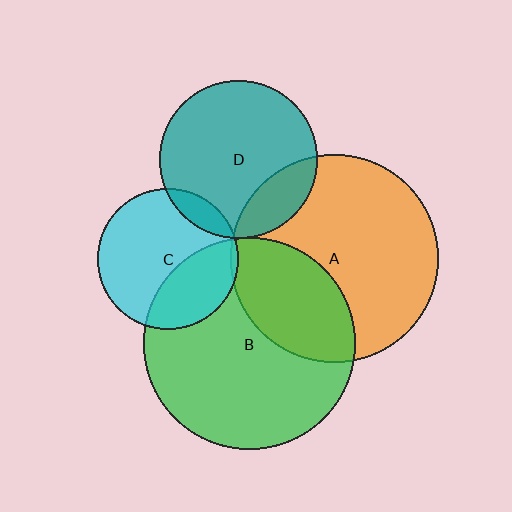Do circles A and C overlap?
Yes.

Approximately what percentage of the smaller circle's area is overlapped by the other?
Approximately 5%.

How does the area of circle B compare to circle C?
Approximately 2.3 times.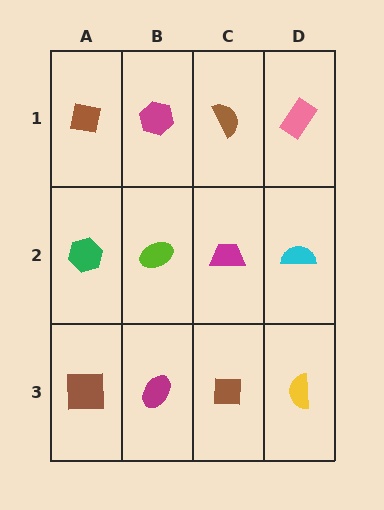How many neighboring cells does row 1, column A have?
2.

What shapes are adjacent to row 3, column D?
A cyan semicircle (row 2, column D), a brown square (row 3, column C).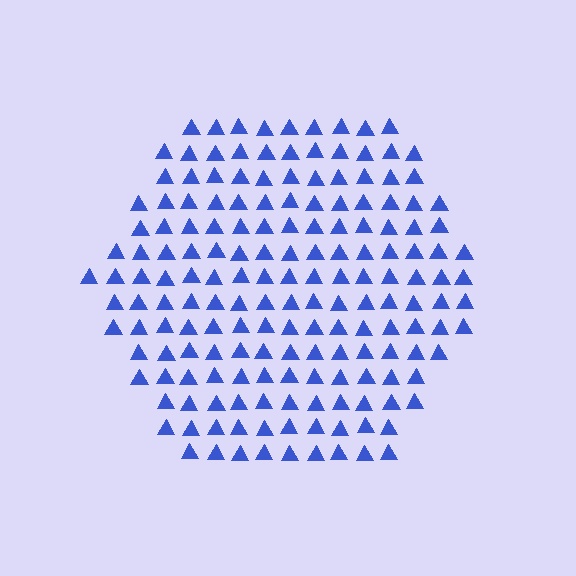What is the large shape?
The large shape is a hexagon.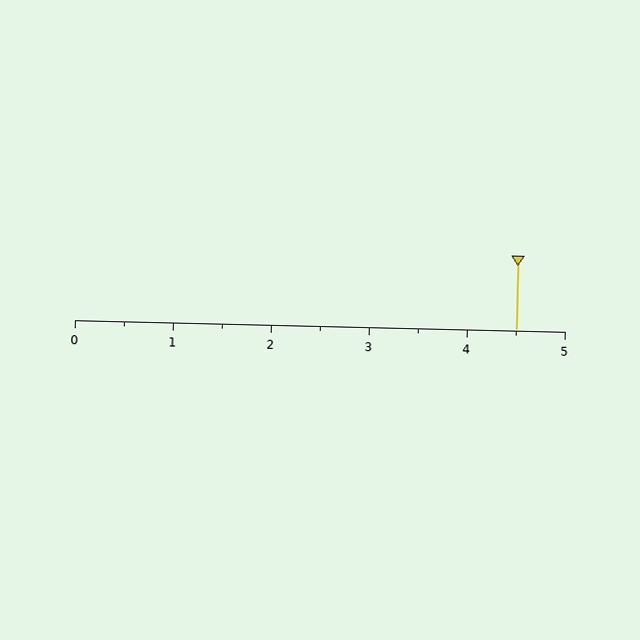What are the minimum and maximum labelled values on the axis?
The axis runs from 0 to 5.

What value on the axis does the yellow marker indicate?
The marker indicates approximately 4.5.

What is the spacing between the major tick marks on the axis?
The major ticks are spaced 1 apart.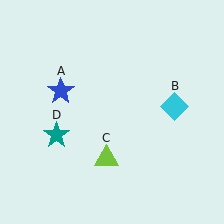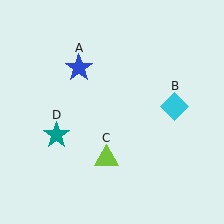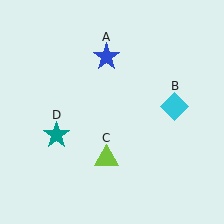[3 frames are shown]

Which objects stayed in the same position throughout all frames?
Cyan diamond (object B) and lime triangle (object C) and teal star (object D) remained stationary.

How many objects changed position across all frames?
1 object changed position: blue star (object A).